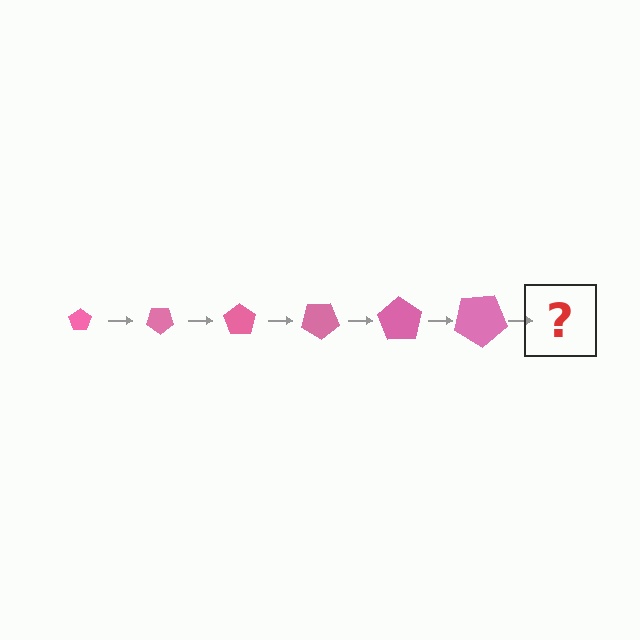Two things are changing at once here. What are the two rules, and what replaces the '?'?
The two rules are that the pentagon grows larger each step and it rotates 35 degrees each step. The '?' should be a pentagon, larger than the previous one and rotated 210 degrees from the start.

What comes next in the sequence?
The next element should be a pentagon, larger than the previous one and rotated 210 degrees from the start.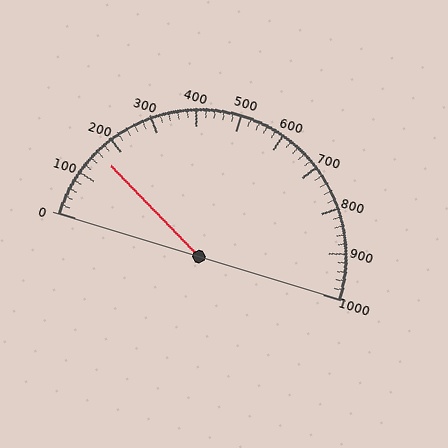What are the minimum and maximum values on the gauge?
The gauge ranges from 0 to 1000.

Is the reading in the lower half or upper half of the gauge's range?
The reading is in the lower half of the range (0 to 1000).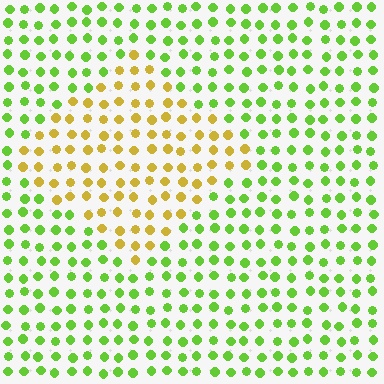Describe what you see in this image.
The image is filled with small lime elements in a uniform arrangement. A diamond-shaped region is visible where the elements are tinted to a slightly different hue, forming a subtle color boundary.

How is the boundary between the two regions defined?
The boundary is defined purely by a slight shift in hue (about 51 degrees). Spacing, size, and orientation are identical on both sides.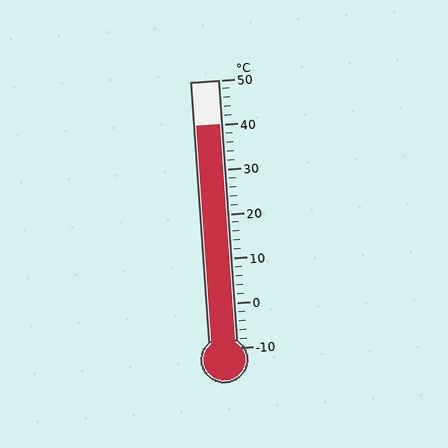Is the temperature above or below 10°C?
The temperature is above 10°C.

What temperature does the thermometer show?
The thermometer shows approximately 40°C.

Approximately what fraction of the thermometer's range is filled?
The thermometer is filled to approximately 85% of its range.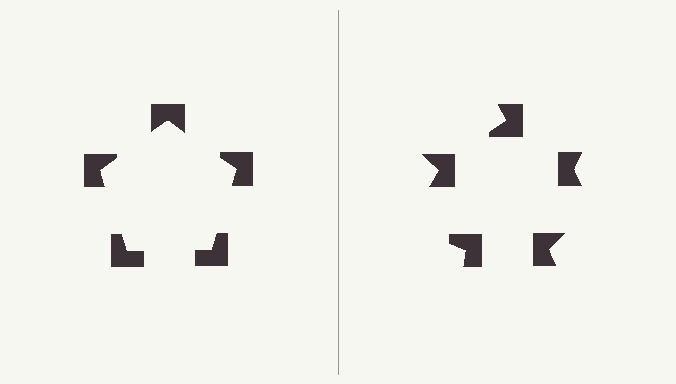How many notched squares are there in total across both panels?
10 — 5 on each side.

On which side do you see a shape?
An illusory pentagon appears on the left side. On the right side the wedge cuts are rotated, so no coherent shape forms.